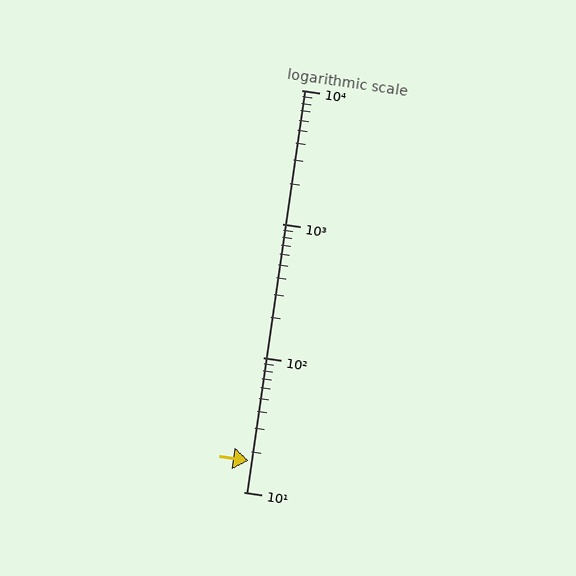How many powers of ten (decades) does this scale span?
The scale spans 3 decades, from 10 to 10000.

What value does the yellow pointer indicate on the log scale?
The pointer indicates approximately 17.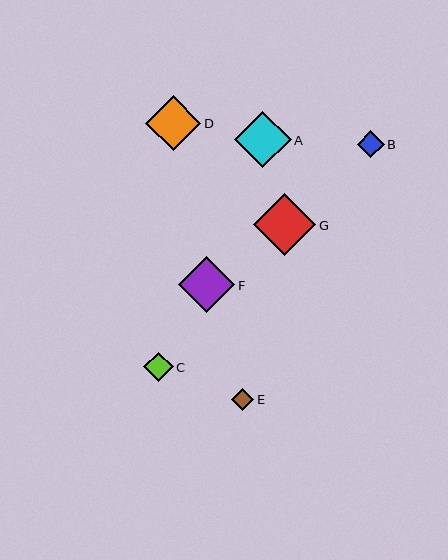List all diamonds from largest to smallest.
From largest to smallest: G, A, F, D, C, B, E.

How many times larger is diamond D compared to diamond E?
Diamond D is approximately 2.4 times the size of diamond E.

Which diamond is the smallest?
Diamond E is the smallest with a size of approximately 22 pixels.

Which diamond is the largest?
Diamond G is the largest with a size of approximately 63 pixels.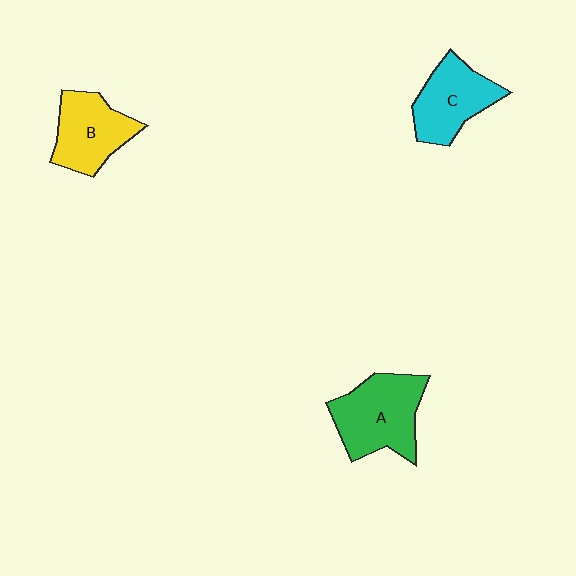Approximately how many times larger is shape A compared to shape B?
Approximately 1.3 times.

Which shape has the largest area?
Shape A (green).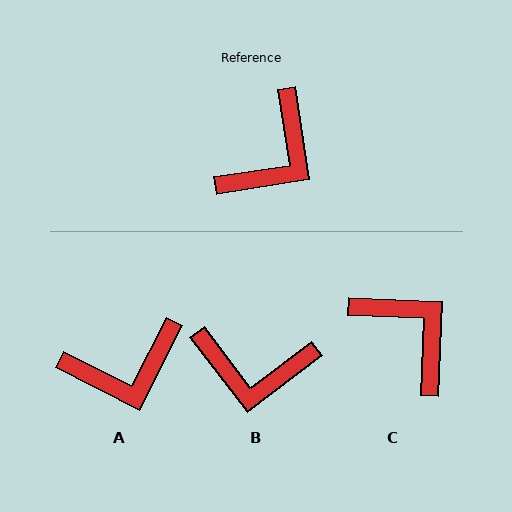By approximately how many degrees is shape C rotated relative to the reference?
Approximately 78 degrees counter-clockwise.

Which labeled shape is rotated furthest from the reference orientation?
C, about 78 degrees away.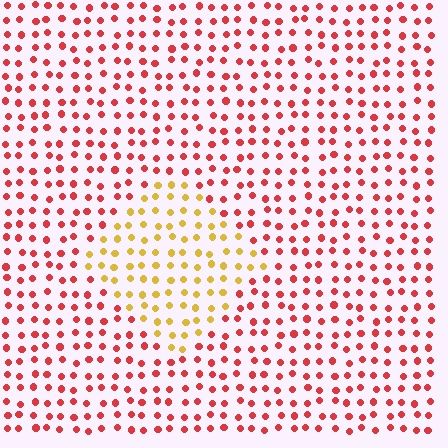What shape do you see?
I see a diamond.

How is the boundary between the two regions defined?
The boundary is defined purely by a slight shift in hue (about 51 degrees). Spacing, size, and orientation are identical on both sides.